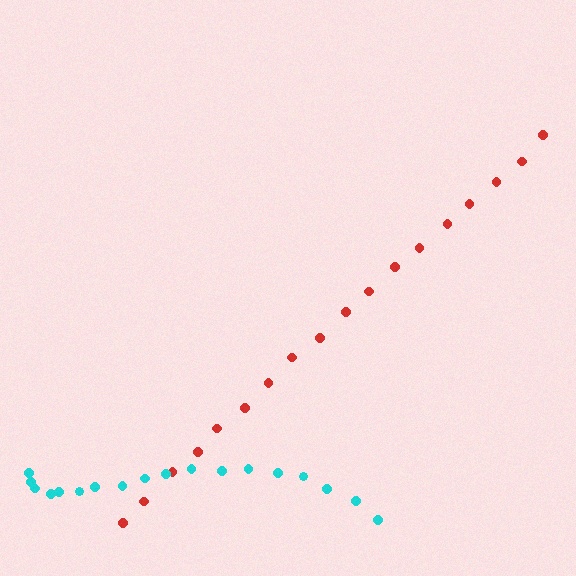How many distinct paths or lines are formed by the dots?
There are 2 distinct paths.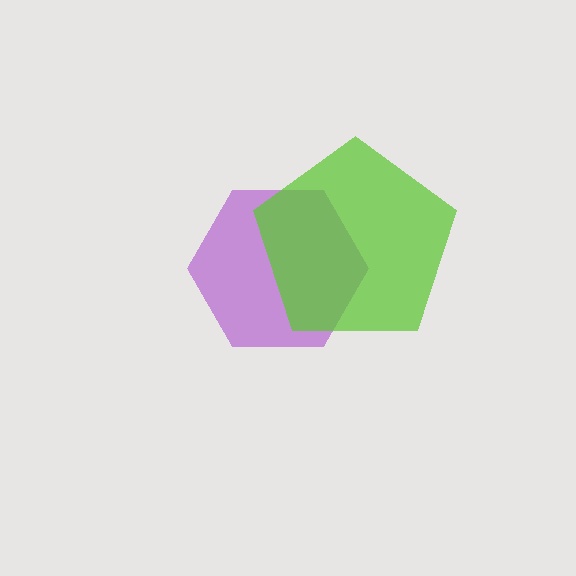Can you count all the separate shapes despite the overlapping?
Yes, there are 2 separate shapes.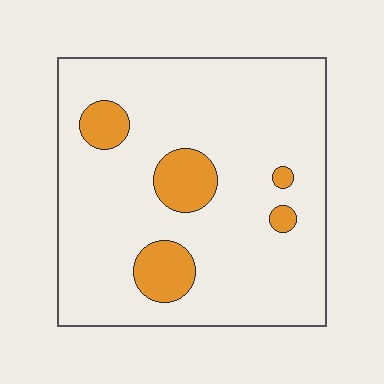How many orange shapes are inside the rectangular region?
5.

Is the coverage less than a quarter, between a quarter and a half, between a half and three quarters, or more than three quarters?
Less than a quarter.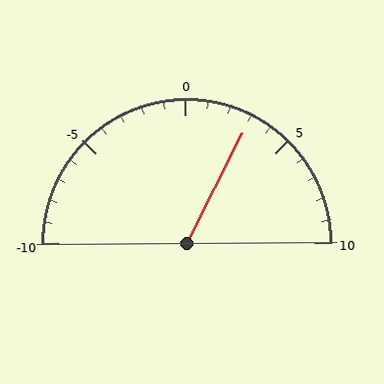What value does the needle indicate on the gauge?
The needle indicates approximately 3.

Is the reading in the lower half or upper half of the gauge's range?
The reading is in the upper half of the range (-10 to 10).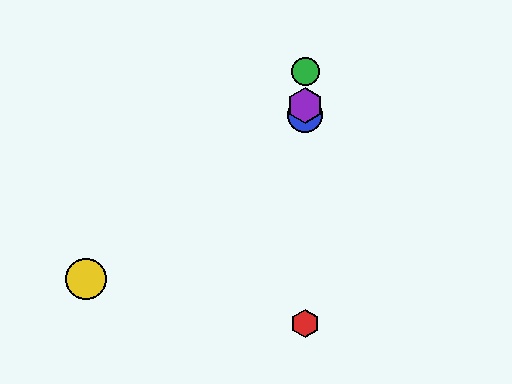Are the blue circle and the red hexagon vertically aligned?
Yes, both are at x≈305.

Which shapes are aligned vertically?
The red hexagon, the blue circle, the green circle, the purple hexagon are aligned vertically.